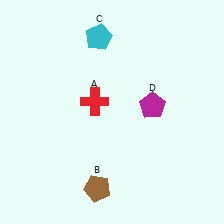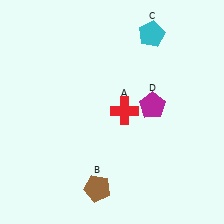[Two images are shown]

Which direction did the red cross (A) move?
The red cross (A) moved right.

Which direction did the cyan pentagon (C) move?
The cyan pentagon (C) moved right.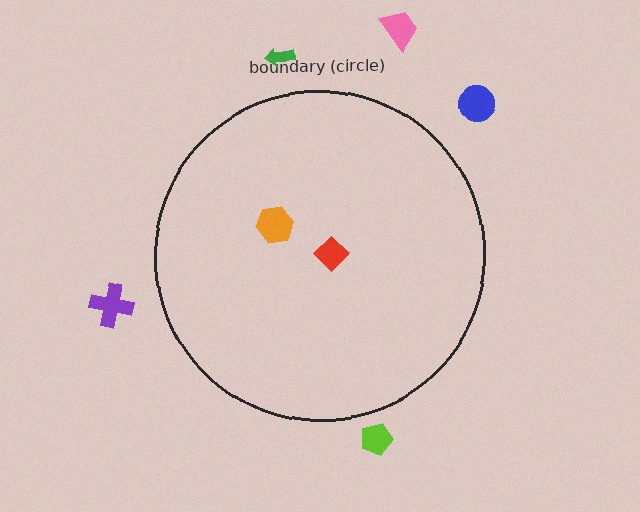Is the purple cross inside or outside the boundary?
Outside.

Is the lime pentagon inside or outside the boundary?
Outside.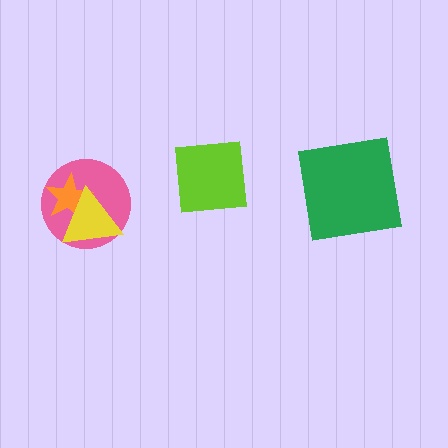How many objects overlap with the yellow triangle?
2 objects overlap with the yellow triangle.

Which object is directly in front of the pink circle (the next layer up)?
The orange star is directly in front of the pink circle.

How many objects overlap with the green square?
0 objects overlap with the green square.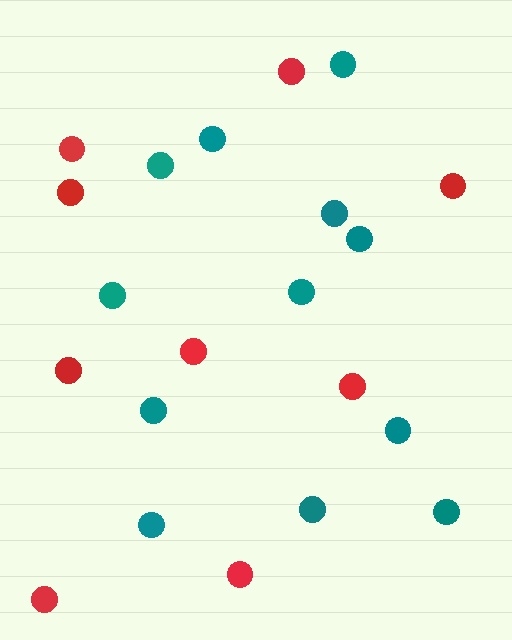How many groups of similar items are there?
There are 2 groups: one group of red circles (9) and one group of teal circles (12).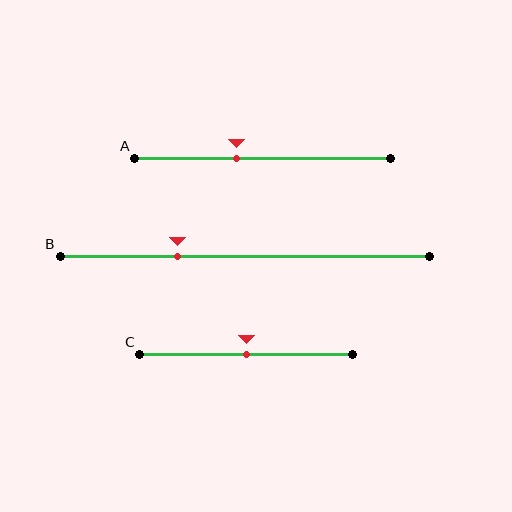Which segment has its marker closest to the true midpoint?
Segment C has its marker closest to the true midpoint.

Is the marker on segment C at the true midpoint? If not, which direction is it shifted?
Yes, the marker on segment C is at the true midpoint.